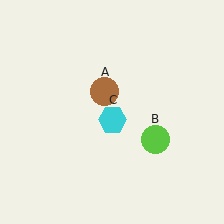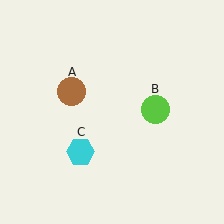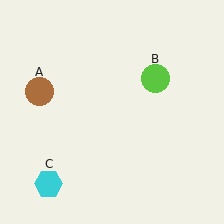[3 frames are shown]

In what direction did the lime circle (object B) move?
The lime circle (object B) moved up.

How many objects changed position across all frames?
3 objects changed position: brown circle (object A), lime circle (object B), cyan hexagon (object C).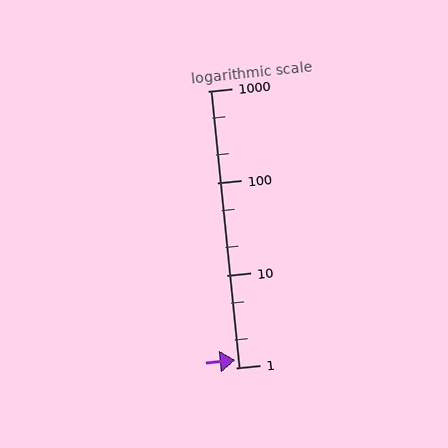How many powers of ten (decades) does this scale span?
The scale spans 3 decades, from 1 to 1000.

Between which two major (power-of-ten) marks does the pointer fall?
The pointer is between 1 and 10.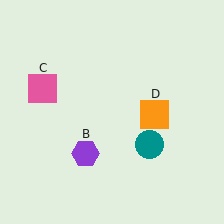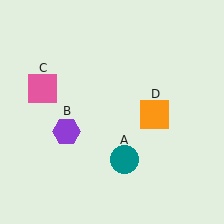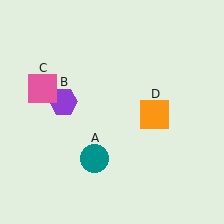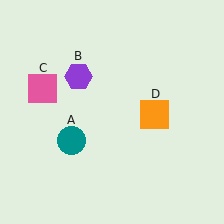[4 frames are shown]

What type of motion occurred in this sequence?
The teal circle (object A), purple hexagon (object B) rotated clockwise around the center of the scene.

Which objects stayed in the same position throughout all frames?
Pink square (object C) and orange square (object D) remained stationary.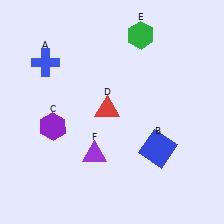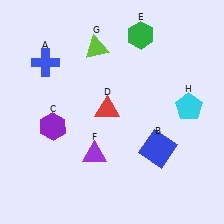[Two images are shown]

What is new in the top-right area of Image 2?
A cyan pentagon (H) was added in the top-right area of Image 2.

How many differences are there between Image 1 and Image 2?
There are 2 differences between the two images.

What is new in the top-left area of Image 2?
A lime triangle (G) was added in the top-left area of Image 2.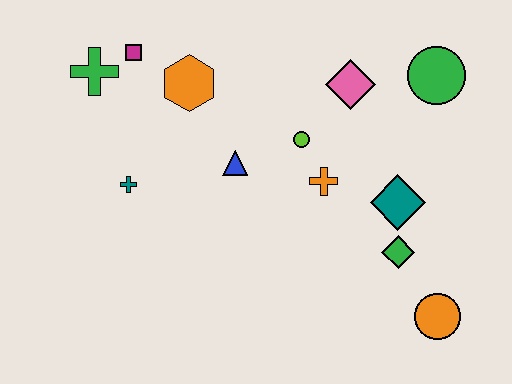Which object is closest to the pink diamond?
The lime circle is closest to the pink diamond.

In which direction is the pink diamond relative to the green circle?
The pink diamond is to the left of the green circle.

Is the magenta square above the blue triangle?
Yes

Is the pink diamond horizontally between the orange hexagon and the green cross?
No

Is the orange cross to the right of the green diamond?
No